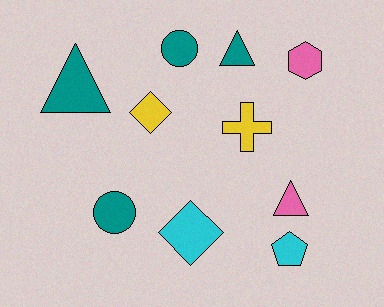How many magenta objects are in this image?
There are no magenta objects.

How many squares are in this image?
There are no squares.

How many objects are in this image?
There are 10 objects.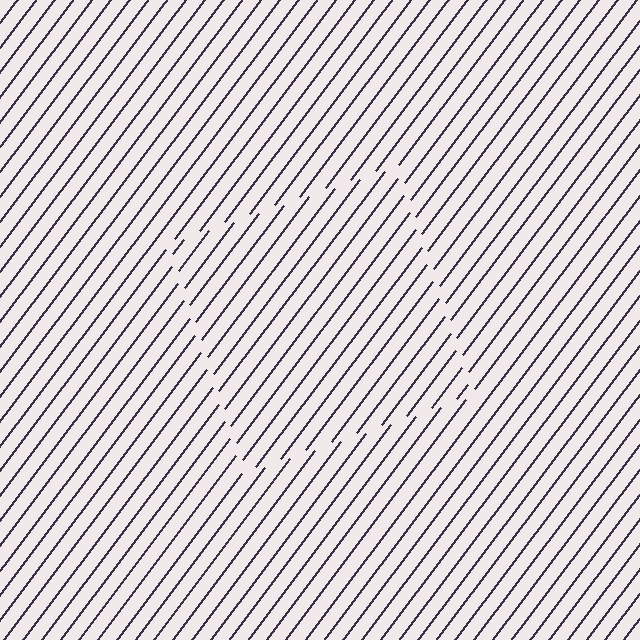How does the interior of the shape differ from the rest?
The interior of the shape contains the same grating, shifted by half a period — the contour is defined by the phase discontinuity where line-ends from the inner and outer gratings abut.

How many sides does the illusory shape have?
4 sides — the line-ends trace a square.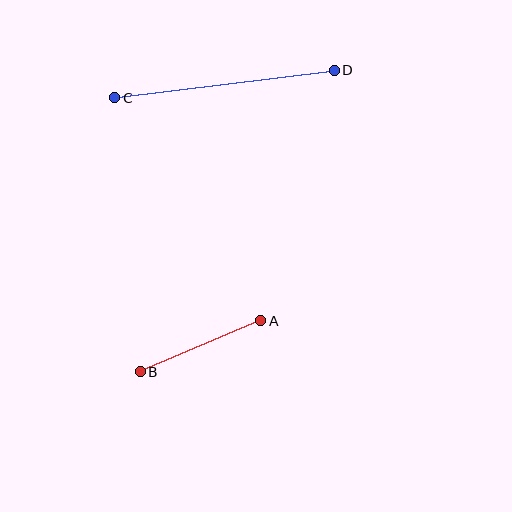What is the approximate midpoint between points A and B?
The midpoint is at approximately (200, 346) pixels.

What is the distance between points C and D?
The distance is approximately 221 pixels.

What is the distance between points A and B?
The distance is approximately 131 pixels.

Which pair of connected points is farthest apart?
Points C and D are farthest apart.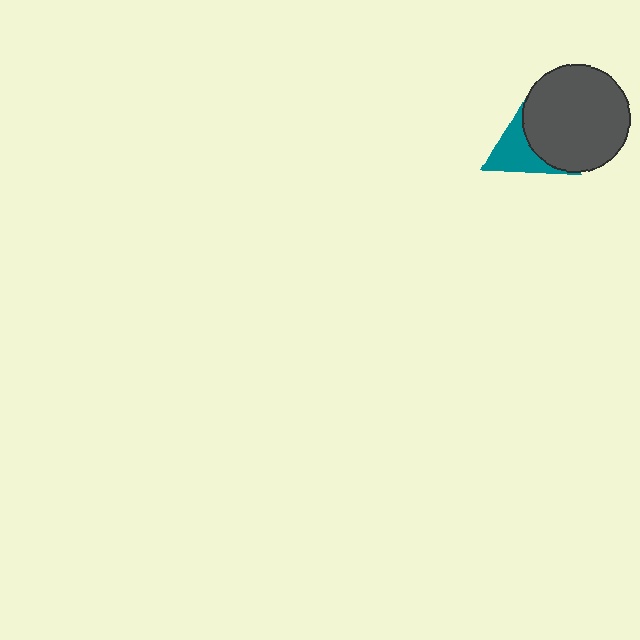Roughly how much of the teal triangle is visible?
About half of it is visible (roughly 47%).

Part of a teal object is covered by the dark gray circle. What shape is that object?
It is a triangle.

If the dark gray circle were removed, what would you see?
You would see the complete teal triangle.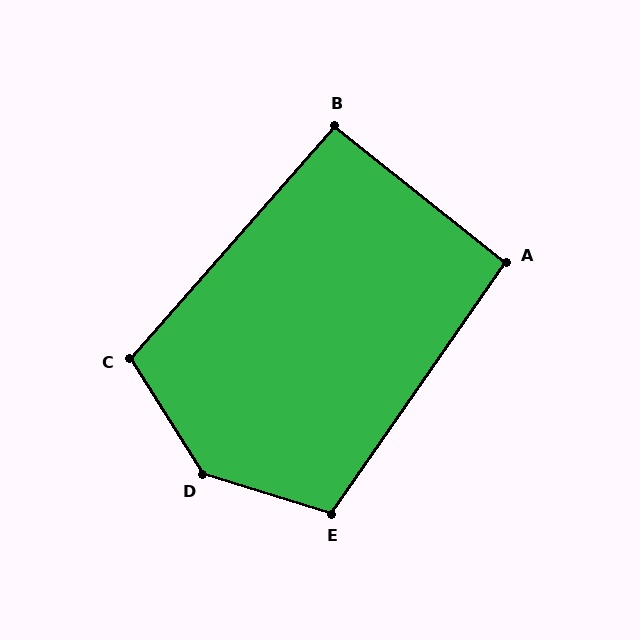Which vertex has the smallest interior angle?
B, at approximately 93 degrees.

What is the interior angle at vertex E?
Approximately 108 degrees (obtuse).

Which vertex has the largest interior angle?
D, at approximately 139 degrees.